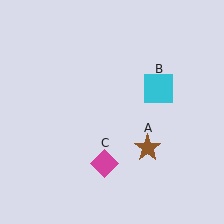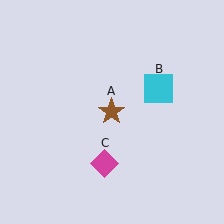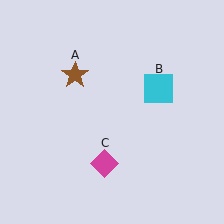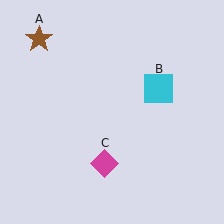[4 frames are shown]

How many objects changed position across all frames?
1 object changed position: brown star (object A).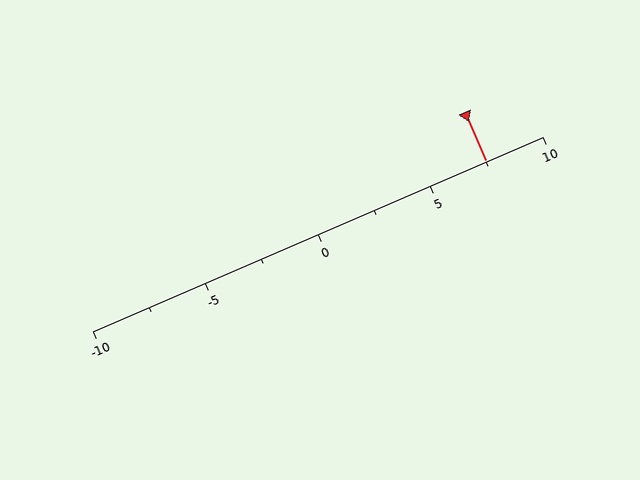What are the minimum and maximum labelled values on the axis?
The axis runs from -10 to 10.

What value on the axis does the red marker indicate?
The marker indicates approximately 7.5.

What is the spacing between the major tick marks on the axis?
The major ticks are spaced 5 apart.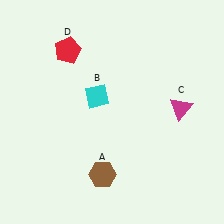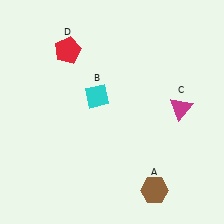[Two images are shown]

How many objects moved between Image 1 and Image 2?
1 object moved between the two images.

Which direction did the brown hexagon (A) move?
The brown hexagon (A) moved right.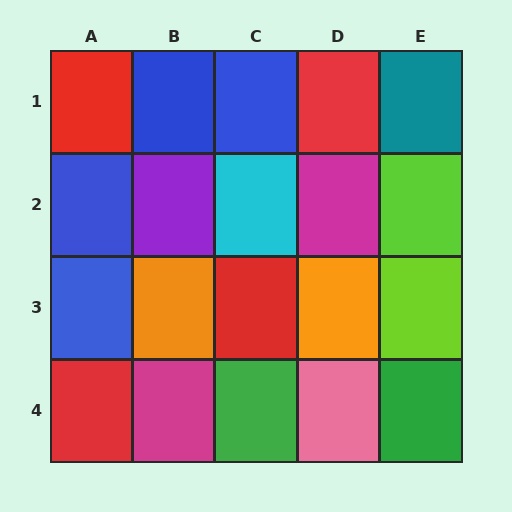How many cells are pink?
1 cell is pink.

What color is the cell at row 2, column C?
Cyan.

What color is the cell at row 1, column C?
Blue.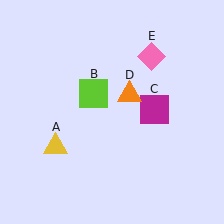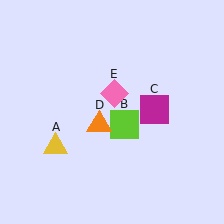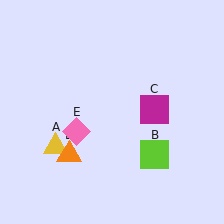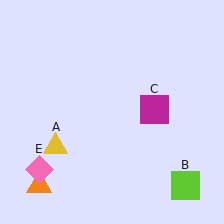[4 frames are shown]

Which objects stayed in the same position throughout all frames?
Yellow triangle (object A) and magenta square (object C) remained stationary.